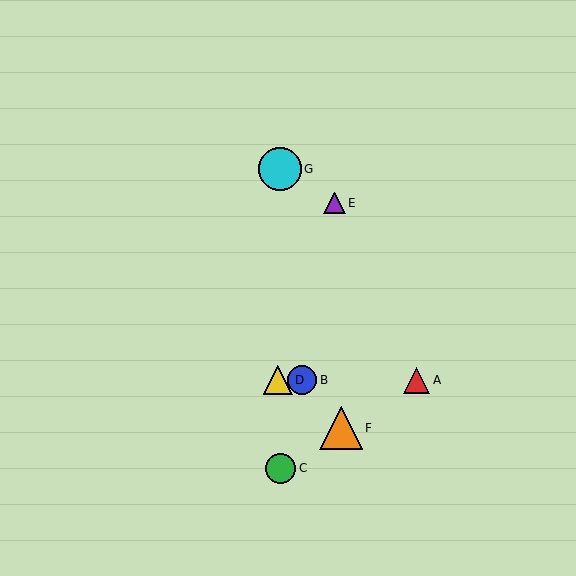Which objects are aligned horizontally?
Objects A, B, D are aligned horizontally.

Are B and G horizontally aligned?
No, B is at y≈380 and G is at y≈169.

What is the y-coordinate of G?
Object G is at y≈169.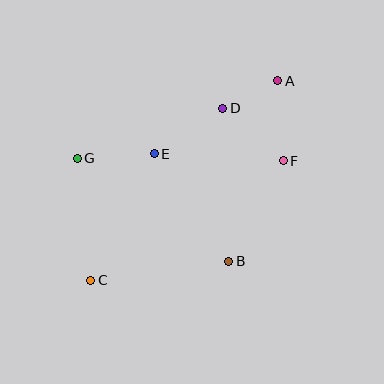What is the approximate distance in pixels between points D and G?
The distance between D and G is approximately 154 pixels.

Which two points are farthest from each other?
Points A and C are farthest from each other.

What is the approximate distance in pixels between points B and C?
The distance between B and C is approximately 139 pixels.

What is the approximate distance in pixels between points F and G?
The distance between F and G is approximately 206 pixels.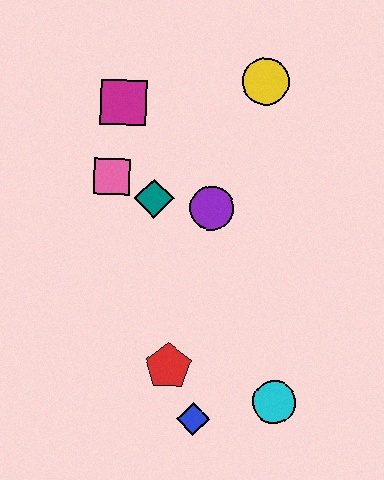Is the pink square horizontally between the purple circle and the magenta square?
No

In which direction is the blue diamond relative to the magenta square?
The blue diamond is below the magenta square.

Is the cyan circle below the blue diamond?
No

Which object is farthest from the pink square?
The cyan circle is farthest from the pink square.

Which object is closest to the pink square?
The teal diamond is closest to the pink square.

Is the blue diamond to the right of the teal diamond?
Yes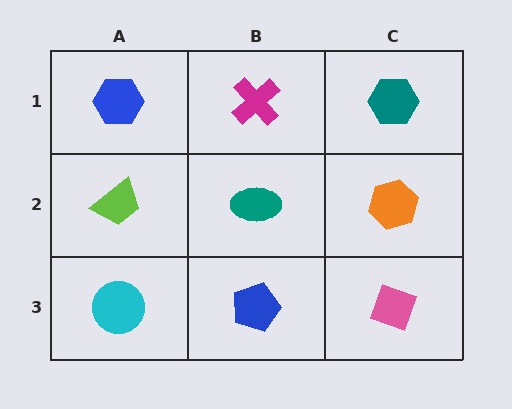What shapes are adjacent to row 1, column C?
An orange hexagon (row 2, column C), a magenta cross (row 1, column B).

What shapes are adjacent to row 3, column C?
An orange hexagon (row 2, column C), a blue pentagon (row 3, column B).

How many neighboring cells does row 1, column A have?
2.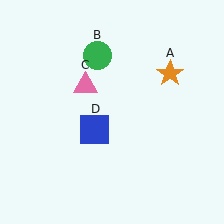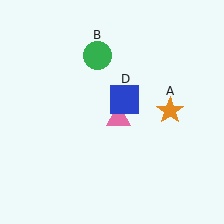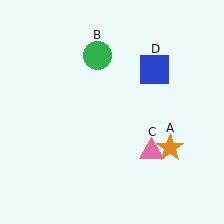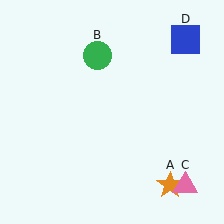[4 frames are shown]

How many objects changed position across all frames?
3 objects changed position: orange star (object A), pink triangle (object C), blue square (object D).